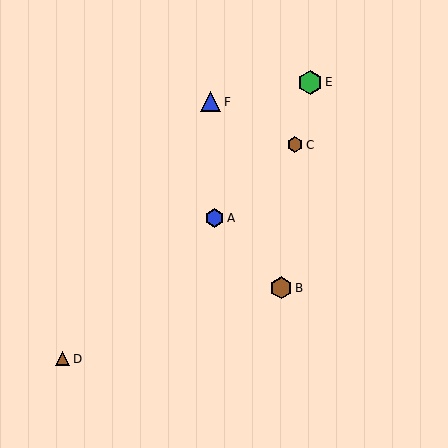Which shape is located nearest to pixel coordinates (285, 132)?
The brown hexagon (labeled C) at (295, 145) is nearest to that location.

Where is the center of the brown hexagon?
The center of the brown hexagon is at (295, 145).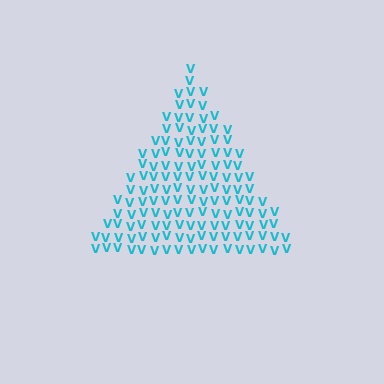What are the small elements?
The small elements are letter V's.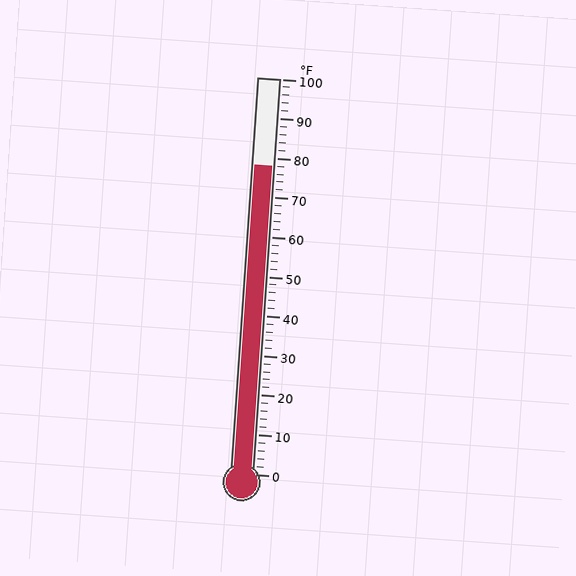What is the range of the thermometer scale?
The thermometer scale ranges from 0°F to 100°F.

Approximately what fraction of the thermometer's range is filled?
The thermometer is filled to approximately 80% of its range.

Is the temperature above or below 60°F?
The temperature is above 60°F.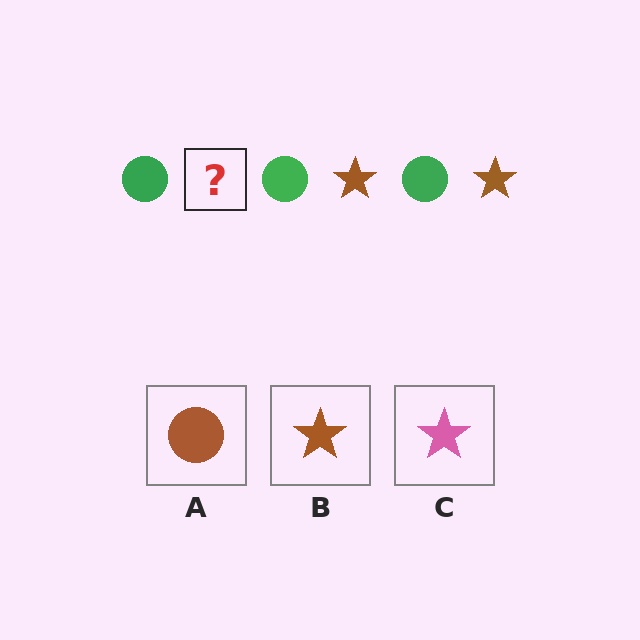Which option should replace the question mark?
Option B.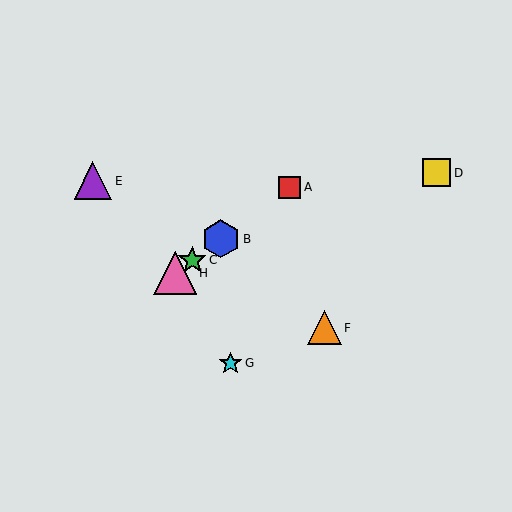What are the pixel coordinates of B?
Object B is at (221, 239).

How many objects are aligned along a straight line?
4 objects (A, B, C, H) are aligned along a straight line.